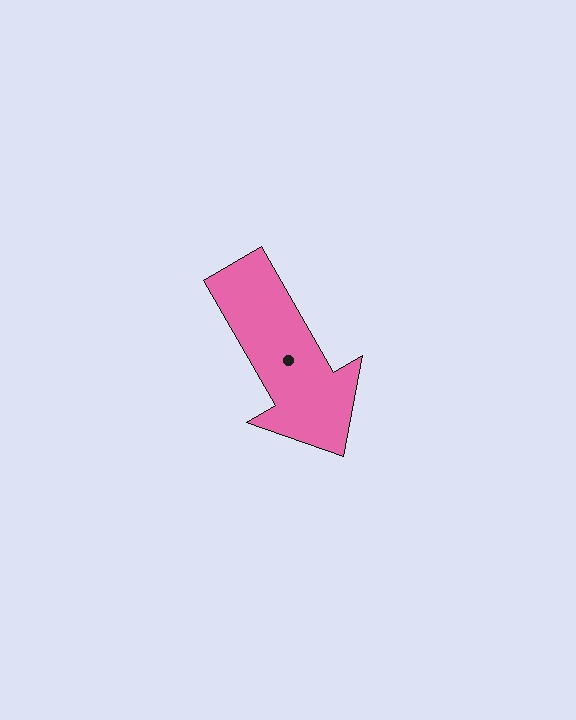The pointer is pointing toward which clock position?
Roughly 5 o'clock.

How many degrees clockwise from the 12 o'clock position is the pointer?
Approximately 150 degrees.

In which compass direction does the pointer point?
Southeast.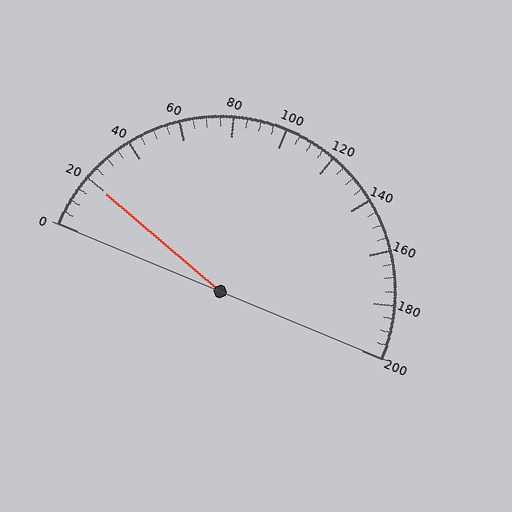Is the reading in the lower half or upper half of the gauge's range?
The reading is in the lower half of the range (0 to 200).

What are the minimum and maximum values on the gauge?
The gauge ranges from 0 to 200.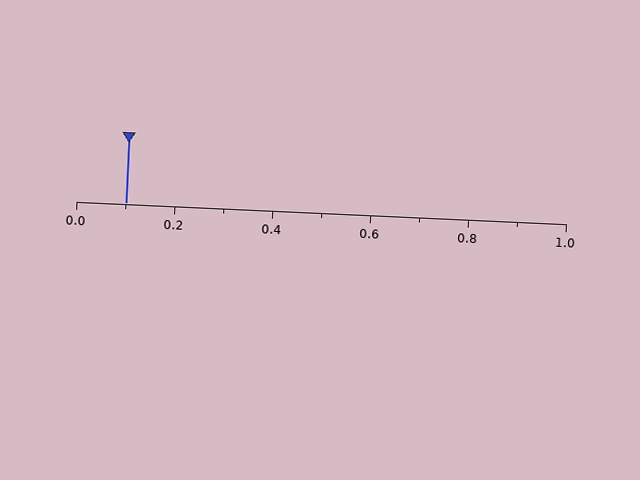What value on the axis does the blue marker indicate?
The marker indicates approximately 0.1.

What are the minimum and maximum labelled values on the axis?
The axis runs from 0.0 to 1.0.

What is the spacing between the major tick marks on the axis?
The major ticks are spaced 0.2 apart.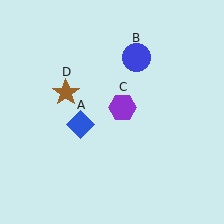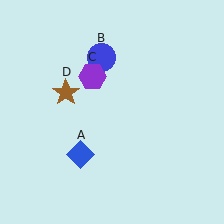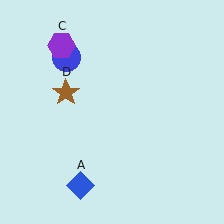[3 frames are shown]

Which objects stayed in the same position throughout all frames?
Brown star (object D) remained stationary.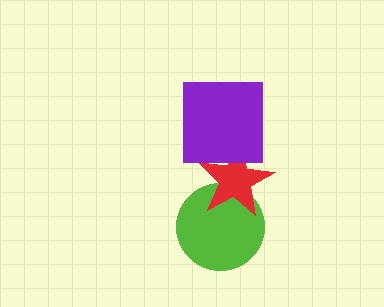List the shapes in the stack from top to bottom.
From top to bottom: the purple square, the red star, the lime circle.